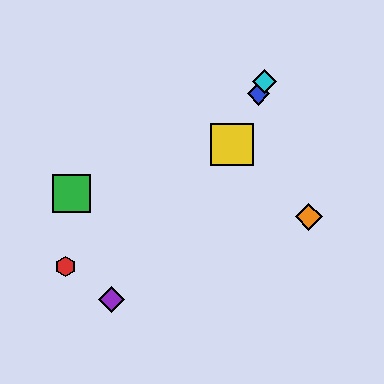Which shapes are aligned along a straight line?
The blue diamond, the yellow square, the cyan diamond are aligned along a straight line.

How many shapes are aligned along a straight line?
3 shapes (the blue diamond, the yellow square, the cyan diamond) are aligned along a straight line.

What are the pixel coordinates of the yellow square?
The yellow square is at (232, 145).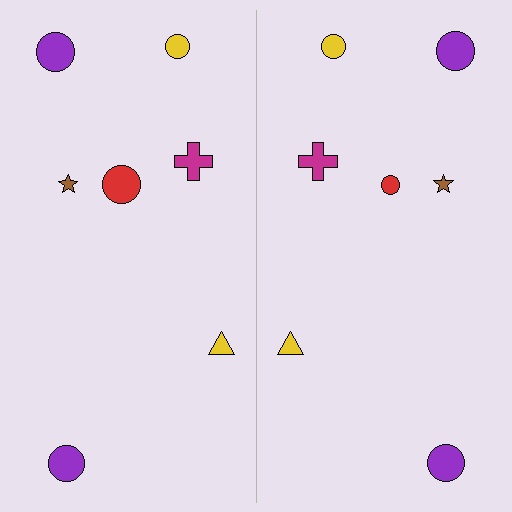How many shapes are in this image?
There are 14 shapes in this image.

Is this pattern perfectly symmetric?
No, the pattern is not perfectly symmetric. The red circle on the right side has a different size than its mirror counterpart.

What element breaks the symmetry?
The red circle on the right side has a different size than its mirror counterpart.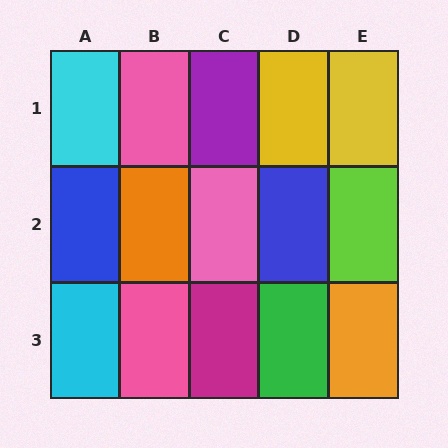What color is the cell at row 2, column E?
Lime.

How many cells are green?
1 cell is green.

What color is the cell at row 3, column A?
Cyan.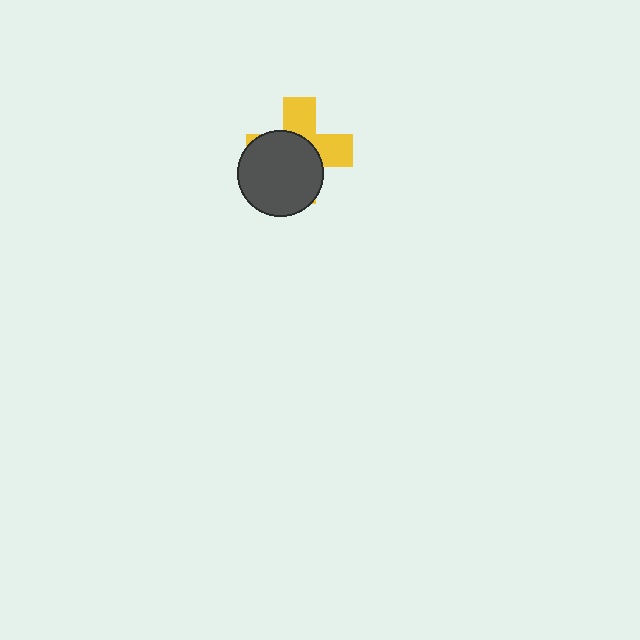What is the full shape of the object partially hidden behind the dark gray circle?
The partially hidden object is a yellow cross.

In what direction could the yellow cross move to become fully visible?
The yellow cross could move toward the upper-right. That would shift it out from behind the dark gray circle entirely.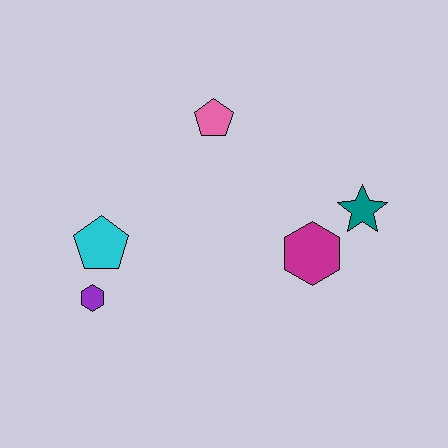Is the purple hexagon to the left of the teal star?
Yes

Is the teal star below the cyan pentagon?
No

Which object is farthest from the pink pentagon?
The purple hexagon is farthest from the pink pentagon.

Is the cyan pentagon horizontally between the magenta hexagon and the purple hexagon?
Yes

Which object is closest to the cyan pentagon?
The purple hexagon is closest to the cyan pentagon.